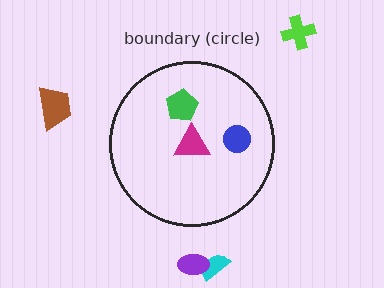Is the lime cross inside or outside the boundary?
Outside.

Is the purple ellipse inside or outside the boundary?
Outside.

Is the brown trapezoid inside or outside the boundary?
Outside.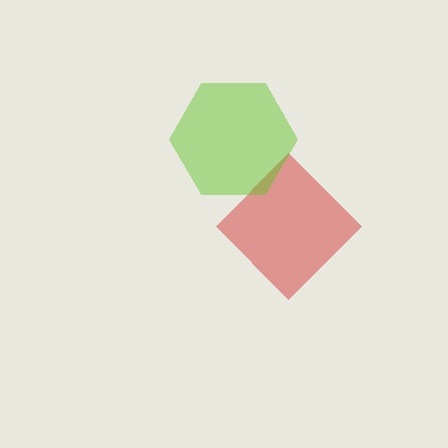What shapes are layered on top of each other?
The layered shapes are: a red diamond, a lime hexagon.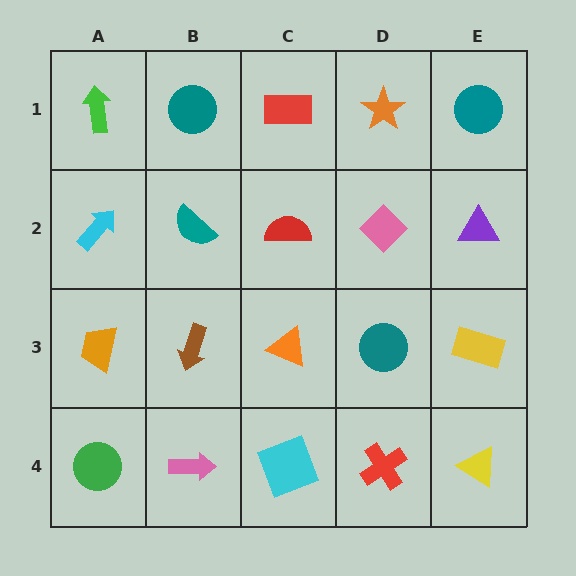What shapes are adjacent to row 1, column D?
A pink diamond (row 2, column D), a red rectangle (row 1, column C), a teal circle (row 1, column E).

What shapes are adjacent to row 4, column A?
An orange trapezoid (row 3, column A), a pink arrow (row 4, column B).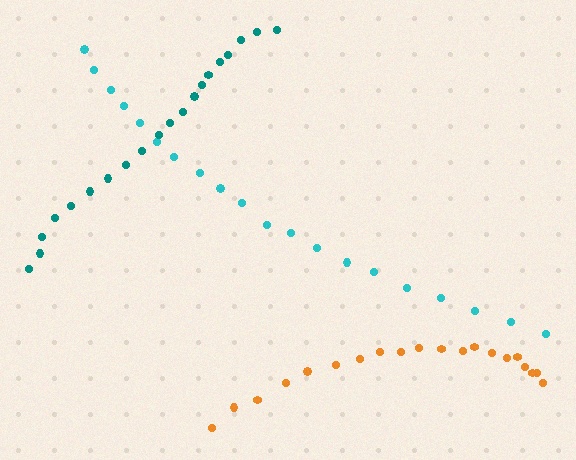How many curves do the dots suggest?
There are 3 distinct paths.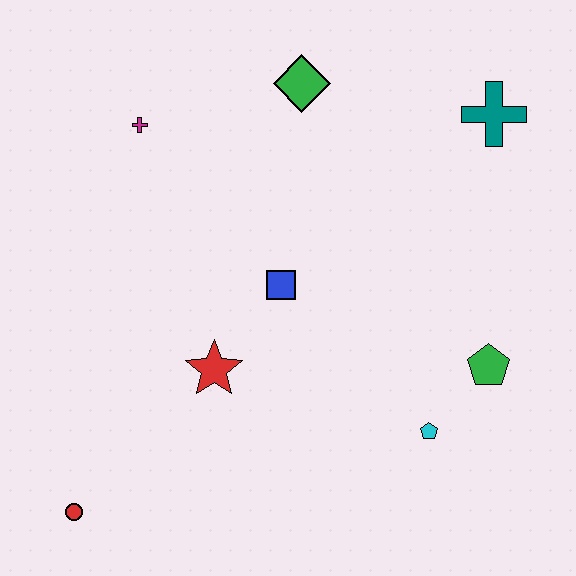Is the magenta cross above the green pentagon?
Yes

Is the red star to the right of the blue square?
No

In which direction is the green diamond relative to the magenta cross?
The green diamond is to the right of the magenta cross.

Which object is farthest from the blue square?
The red circle is farthest from the blue square.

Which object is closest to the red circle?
The red star is closest to the red circle.